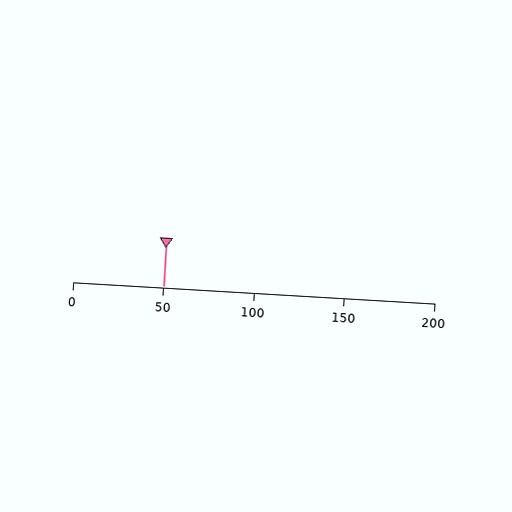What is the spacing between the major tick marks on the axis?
The major ticks are spaced 50 apart.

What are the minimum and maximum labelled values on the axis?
The axis runs from 0 to 200.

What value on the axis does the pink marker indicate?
The marker indicates approximately 50.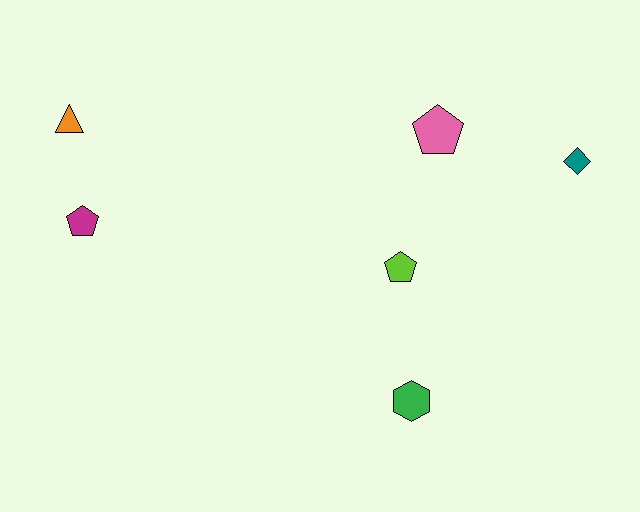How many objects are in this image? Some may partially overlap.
There are 6 objects.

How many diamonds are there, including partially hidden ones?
There is 1 diamond.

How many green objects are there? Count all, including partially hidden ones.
There is 1 green object.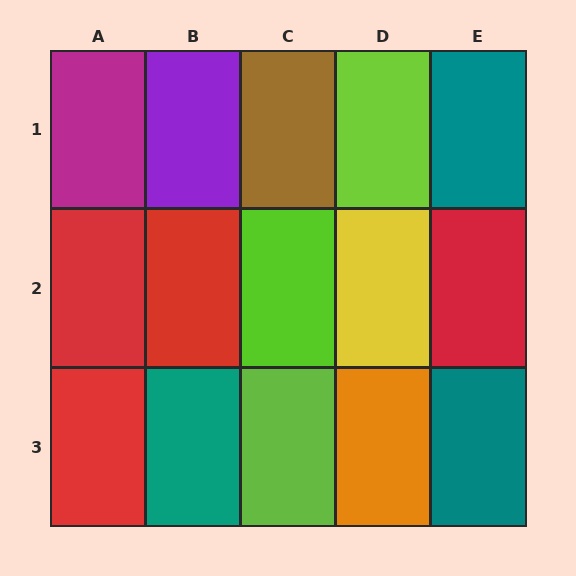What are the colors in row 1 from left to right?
Magenta, purple, brown, lime, teal.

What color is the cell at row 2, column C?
Lime.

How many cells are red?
4 cells are red.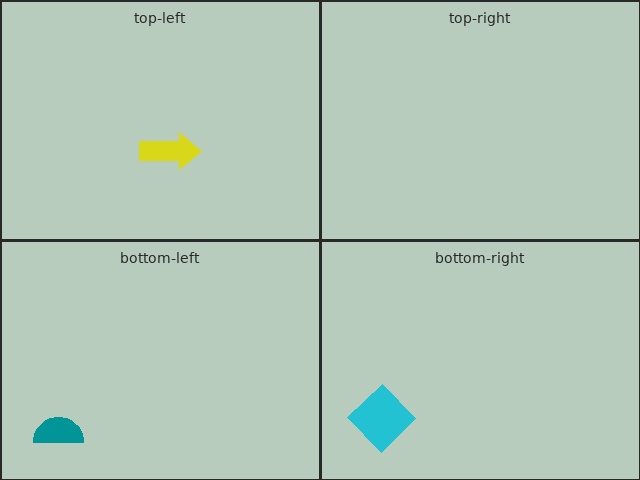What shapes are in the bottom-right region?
The cyan diamond.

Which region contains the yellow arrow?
The top-left region.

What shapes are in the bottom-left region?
The teal semicircle.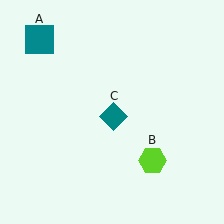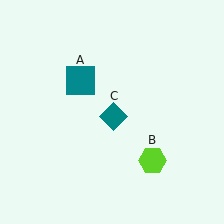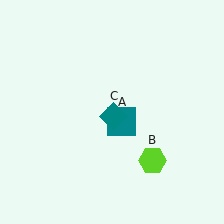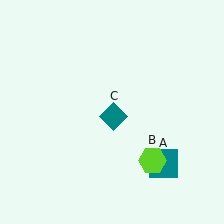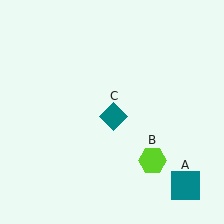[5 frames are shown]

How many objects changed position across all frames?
1 object changed position: teal square (object A).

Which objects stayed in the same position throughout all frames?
Lime hexagon (object B) and teal diamond (object C) remained stationary.